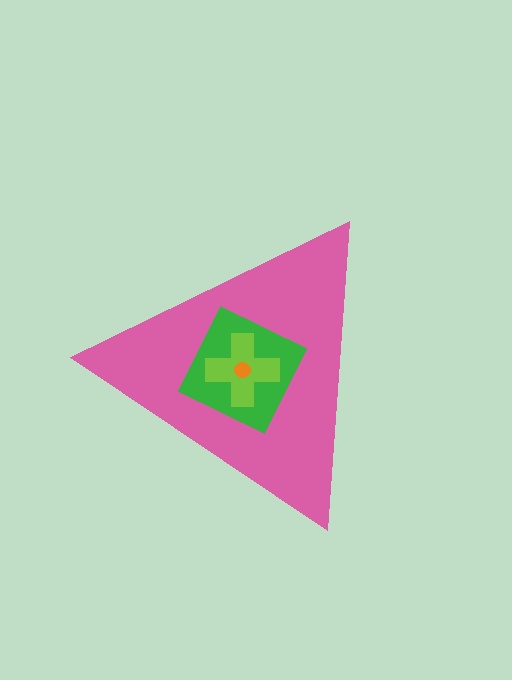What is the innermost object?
The orange circle.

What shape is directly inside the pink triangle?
The green square.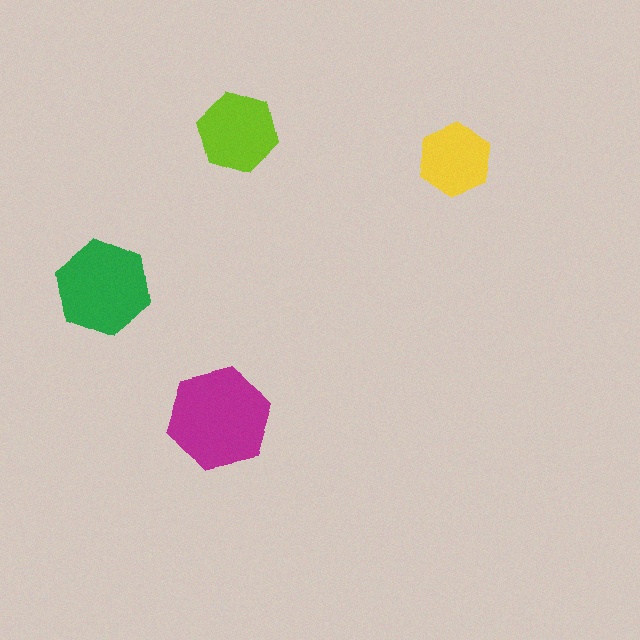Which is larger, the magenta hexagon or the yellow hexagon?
The magenta one.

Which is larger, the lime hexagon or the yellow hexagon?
The lime one.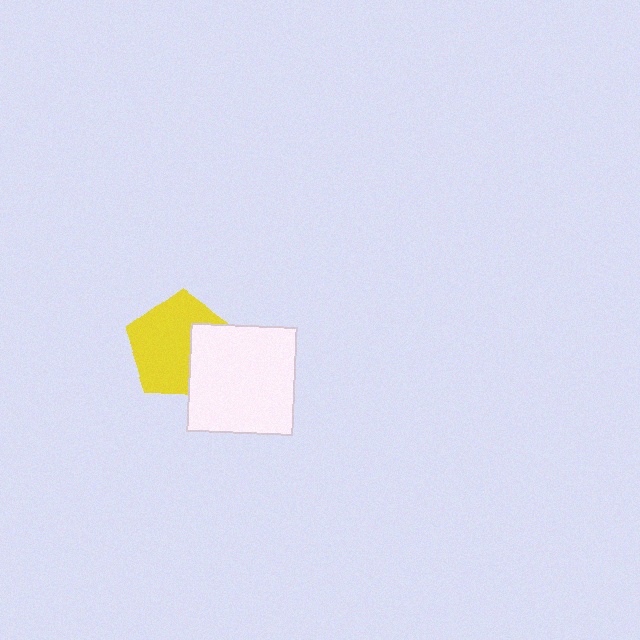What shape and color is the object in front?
The object in front is a white rectangle.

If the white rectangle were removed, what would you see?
You would see the complete yellow pentagon.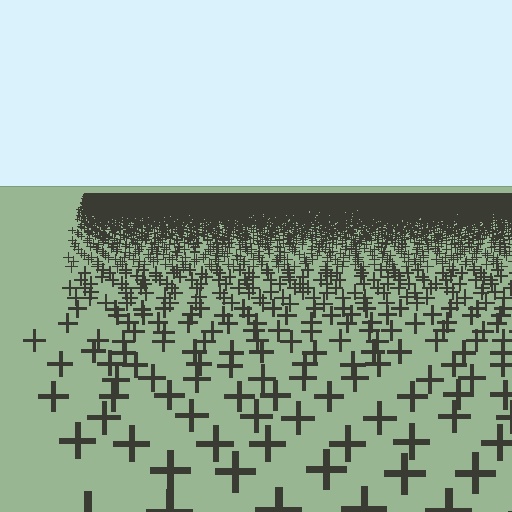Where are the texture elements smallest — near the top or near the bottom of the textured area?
Near the top.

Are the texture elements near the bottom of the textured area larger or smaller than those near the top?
Larger. Near the bottom, elements are closer to the viewer and appear at a bigger on-screen size.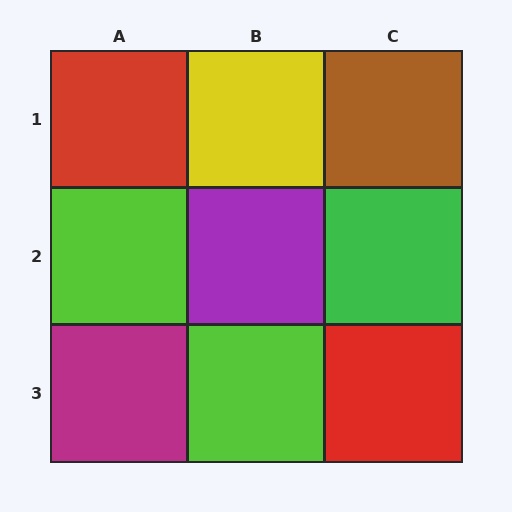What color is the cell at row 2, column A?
Lime.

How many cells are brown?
1 cell is brown.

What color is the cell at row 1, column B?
Yellow.